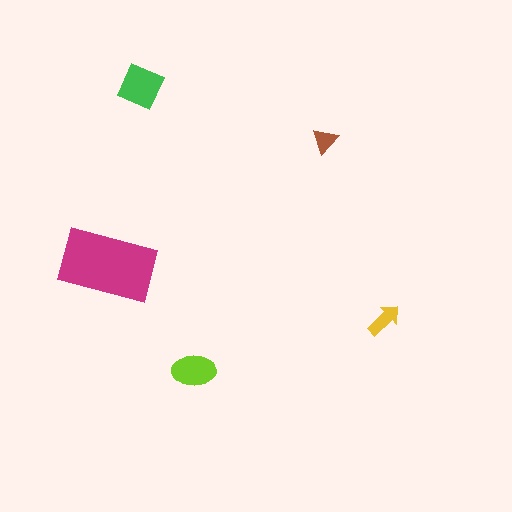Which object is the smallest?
The brown triangle.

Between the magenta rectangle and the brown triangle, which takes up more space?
The magenta rectangle.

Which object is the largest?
The magenta rectangle.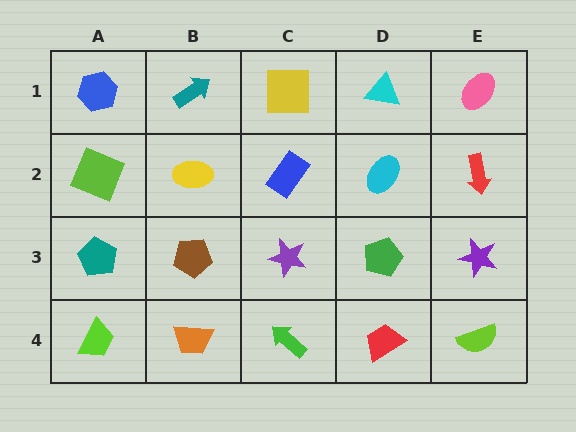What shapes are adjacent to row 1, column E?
A red arrow (row 2, column E), a cyan triangle (row 1, column D).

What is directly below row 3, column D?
A red trapezoid.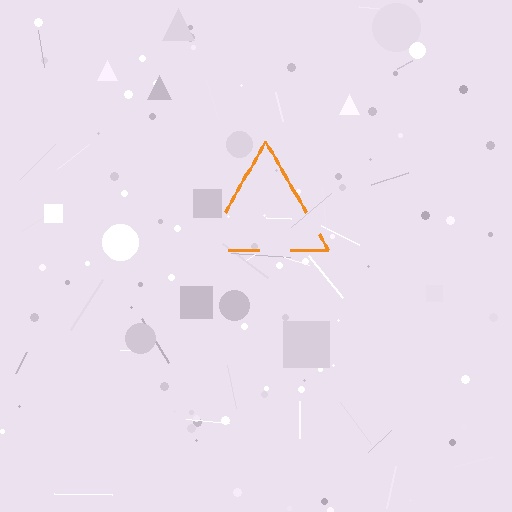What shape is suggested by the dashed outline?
The dashed outline suggests a triangle.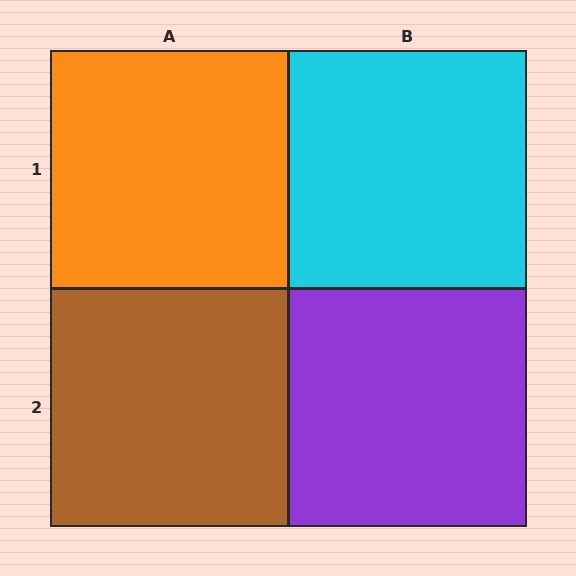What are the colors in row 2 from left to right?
Brown, purple.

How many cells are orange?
1 cell is orange.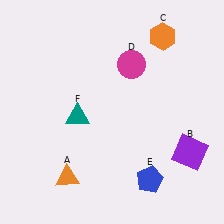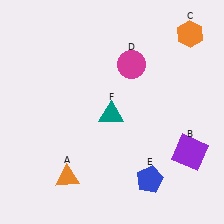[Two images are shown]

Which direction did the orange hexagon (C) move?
The orange hexagon (C) moved right.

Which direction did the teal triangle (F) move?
The teal triangle (F) moved right.